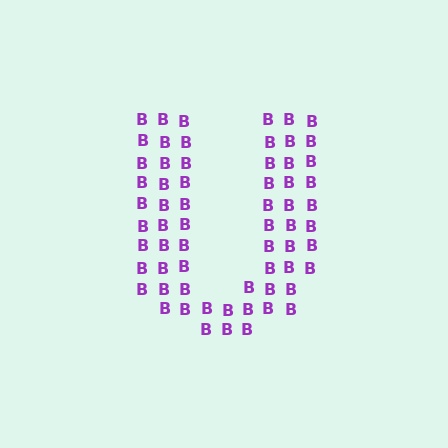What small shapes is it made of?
It is made of small letter B's.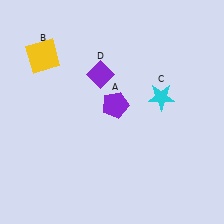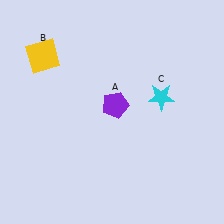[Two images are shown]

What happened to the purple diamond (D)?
The purple diamond (D) was removed in Image 2. It was in the top-left area of Image 1.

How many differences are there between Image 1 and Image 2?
There is 1 difference between the two images.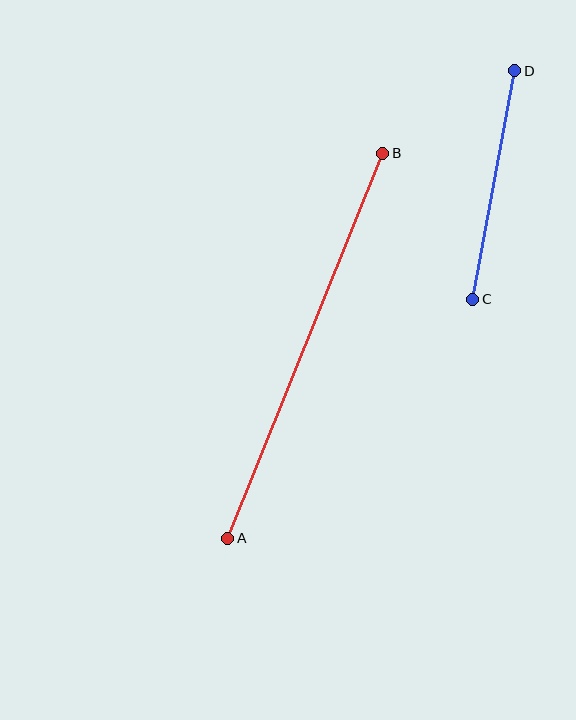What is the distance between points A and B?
The distance is approximately 415 pixels.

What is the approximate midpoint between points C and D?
The midpoint is at approximately (494, 185) pixels.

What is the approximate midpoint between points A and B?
The midpoint is at approximately (305, 346) pixels.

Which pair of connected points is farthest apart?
Points A and B are farthest apart.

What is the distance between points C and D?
The distance is approximately 233 pixels.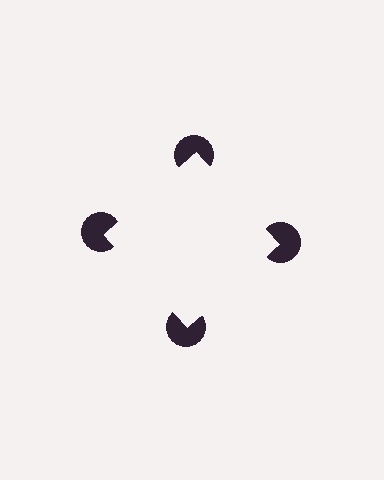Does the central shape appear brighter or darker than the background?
It typically appears slightly brighter than the background, even though no actual brightness change is drawn.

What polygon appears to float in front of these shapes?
An illusory square — its edges are inferred from the aligned wedge cuts in the pac-man discs, not physically drawn.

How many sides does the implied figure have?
4 sides.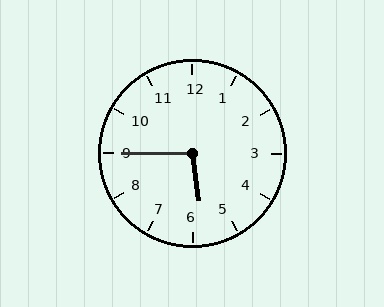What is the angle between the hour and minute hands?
Approximately 98 degrees.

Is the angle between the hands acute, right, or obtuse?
It is obtuse.